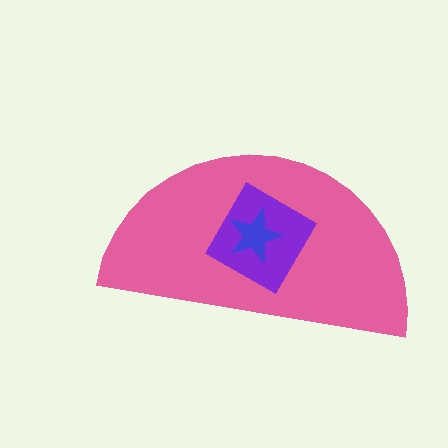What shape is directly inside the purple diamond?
The blue star.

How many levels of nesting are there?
3.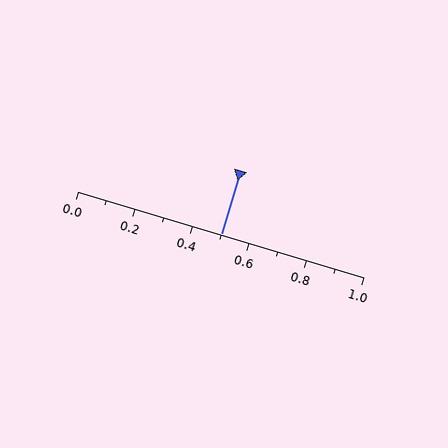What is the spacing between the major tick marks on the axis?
The major ticks are spaced 0.2 apart.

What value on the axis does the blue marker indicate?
The marker indicates approximately 0.5.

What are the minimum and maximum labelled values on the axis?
The axis runs from 0.0 to 1.0.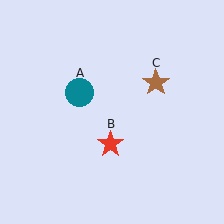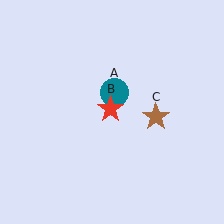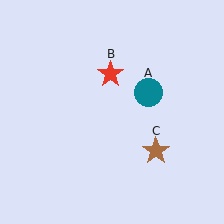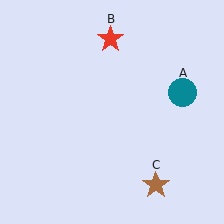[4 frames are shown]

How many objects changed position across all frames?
3 objects changed position: teal circle (object A), red star (object B), brown star (object C).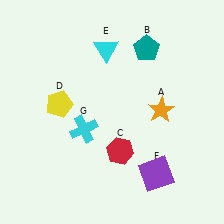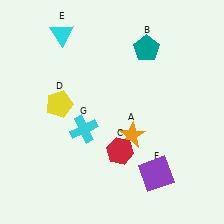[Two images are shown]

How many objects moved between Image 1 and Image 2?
2 objects moved between the two images.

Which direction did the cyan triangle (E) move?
The cyan triangle (E) moved left.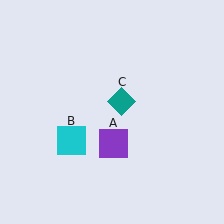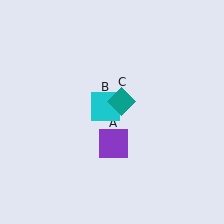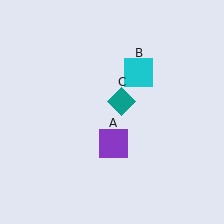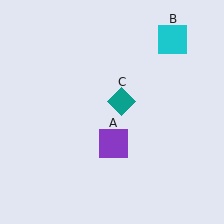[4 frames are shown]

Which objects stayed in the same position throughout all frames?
Purple square (object A) and teal diamond (object C) remained stationary.